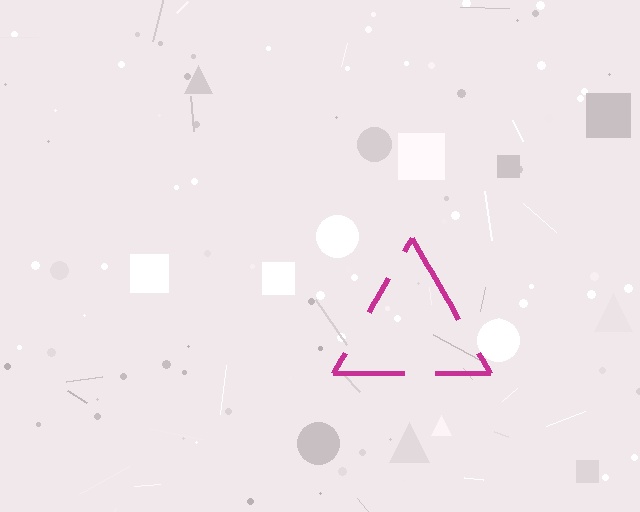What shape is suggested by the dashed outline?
The dashed outline suggests a triangle.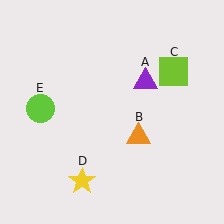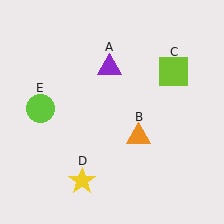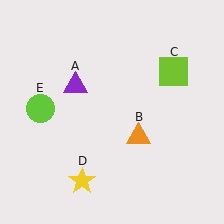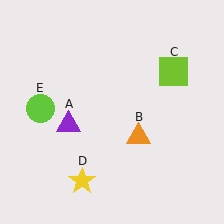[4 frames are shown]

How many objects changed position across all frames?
1 object changed position: purple triangle (object A).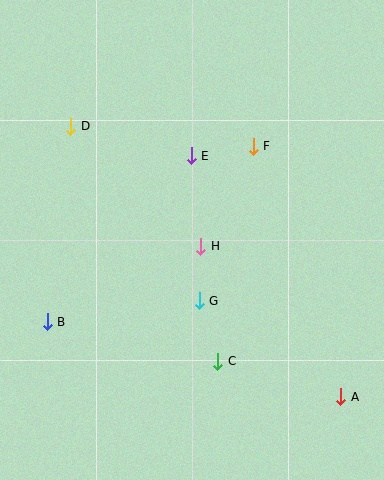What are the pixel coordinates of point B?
Point B is at (47, 322).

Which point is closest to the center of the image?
Point H at (201, 246) is closest to the center.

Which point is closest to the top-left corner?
Point D is closest to the top-left corner.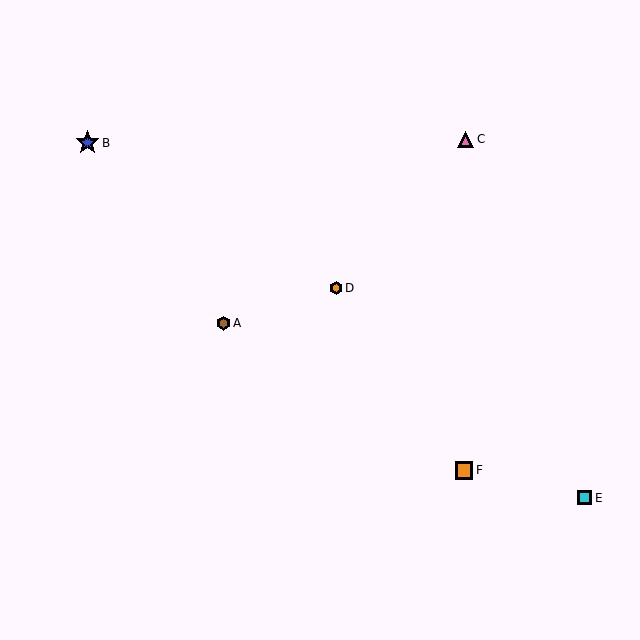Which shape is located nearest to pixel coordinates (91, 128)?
The blue star (labeled B) at (87, 143) is nearest to that location.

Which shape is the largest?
The blue star (labeled B) is the largest.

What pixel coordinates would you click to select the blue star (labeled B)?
Click at (87, 143) to select the blue star B.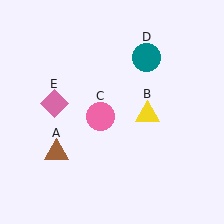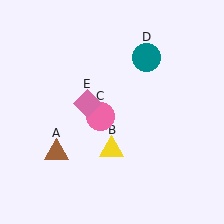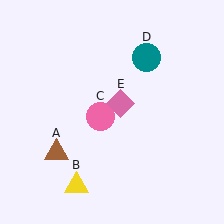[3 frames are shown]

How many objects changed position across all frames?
2 objects changed position: yellow triangle (object B), pink diamond (object E).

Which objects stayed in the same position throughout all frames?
Brown triangle (object A) and pink circle (object C) and teal circle (object D) remained stationary.